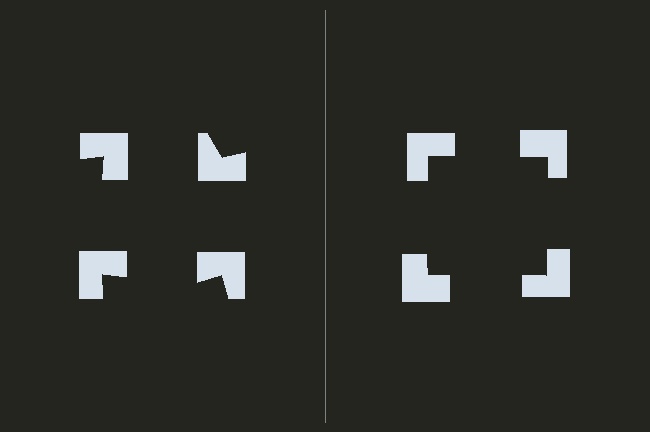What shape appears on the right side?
An illusory square.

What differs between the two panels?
The notched squares are positioned identically on both sides; only the wedge orientations differ. On the right they align to a square; on the left they are misaligned.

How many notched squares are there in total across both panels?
8 — 4 on each side.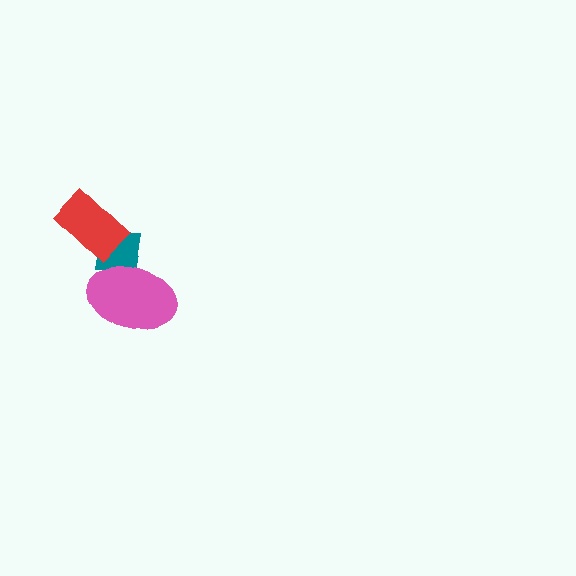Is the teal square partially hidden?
Yes, it is partially covered by another shape.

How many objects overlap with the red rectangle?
1 object overlaps with the red rectangle.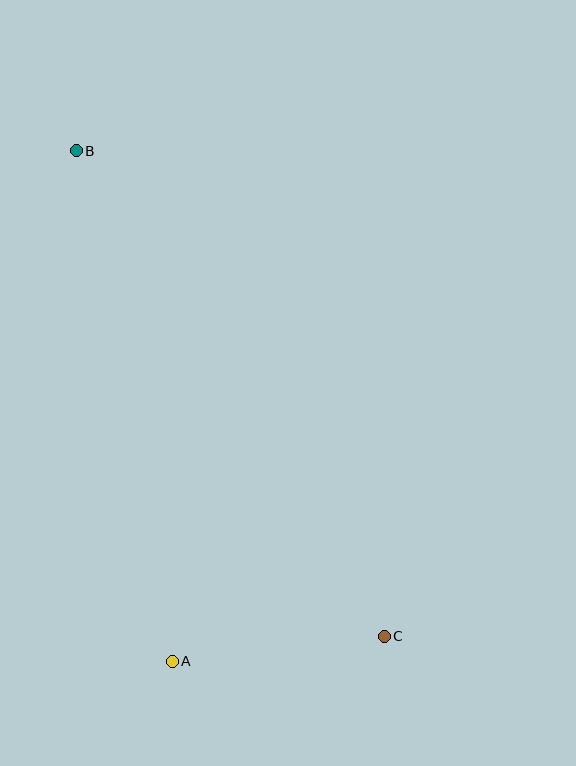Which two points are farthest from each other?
Points B and C are farthest from each other.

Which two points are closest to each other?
Points A and C are closest to each other.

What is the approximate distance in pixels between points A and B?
The distance between A and B is approximately 519 pixels.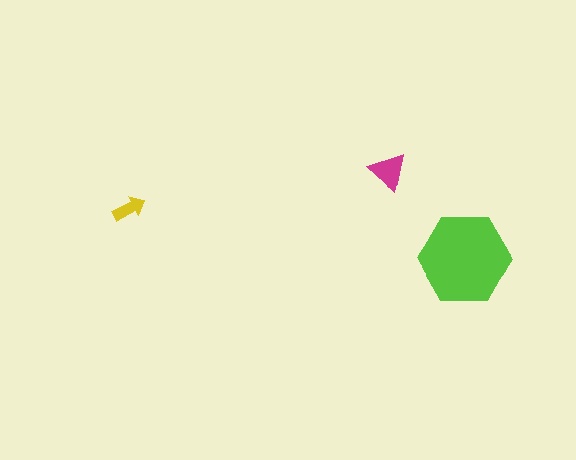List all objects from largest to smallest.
The lime hexagon, the magenta triangle, the yellow arrow.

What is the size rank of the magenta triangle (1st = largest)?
2nd.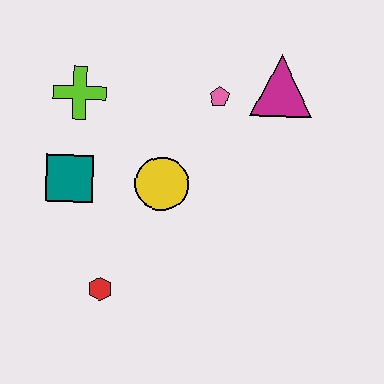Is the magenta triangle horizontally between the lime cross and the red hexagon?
No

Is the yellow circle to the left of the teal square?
No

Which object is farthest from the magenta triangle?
The red hexagon is farthest from the magenta triangle.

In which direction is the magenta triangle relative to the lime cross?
The magenta triangle is to the right of the lime cross.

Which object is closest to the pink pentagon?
The magenta triangle is closest to the pink pentagon.